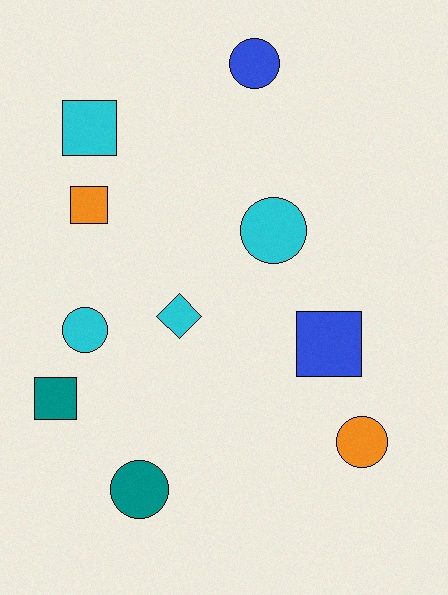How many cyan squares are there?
There is 1 cyan square.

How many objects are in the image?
There are 10 objects.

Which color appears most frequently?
Cyan, with 4 objects.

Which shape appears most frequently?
Circle, with 5 objects.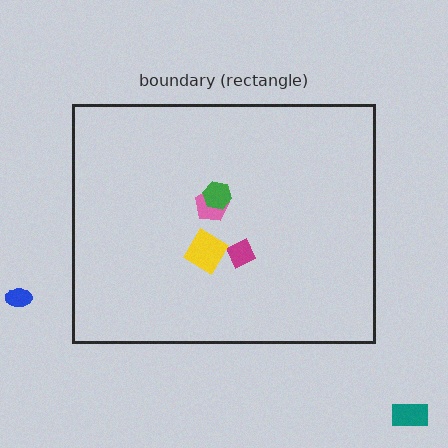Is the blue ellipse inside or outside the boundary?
Outside.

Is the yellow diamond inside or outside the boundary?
Inside.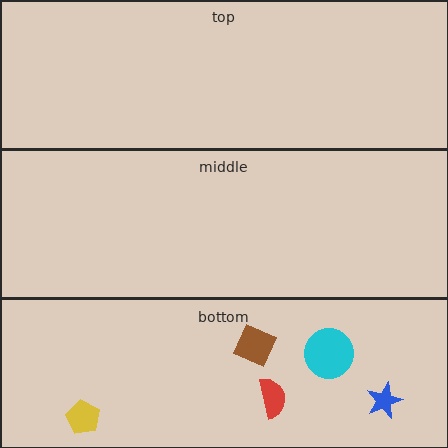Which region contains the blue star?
The bottom region.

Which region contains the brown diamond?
The bottom region.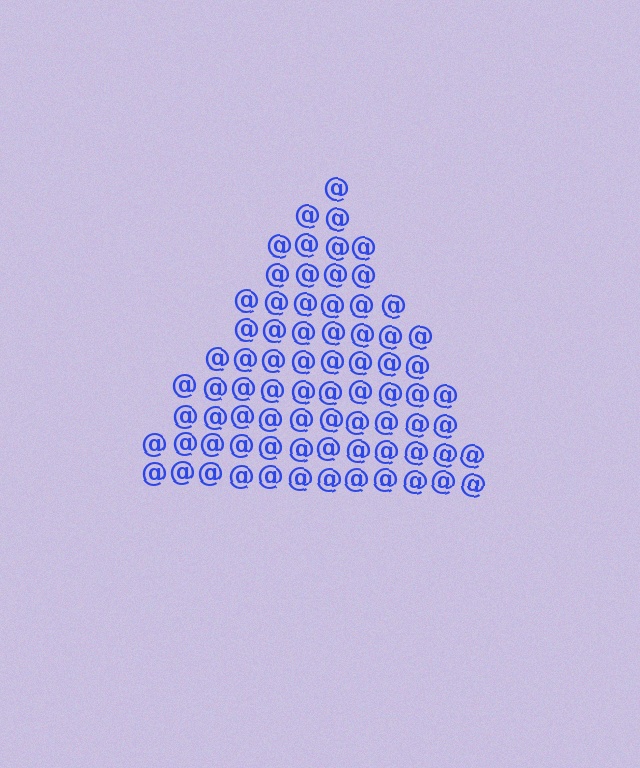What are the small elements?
The small elements are at signs.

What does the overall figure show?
The overall figure shows a triangle.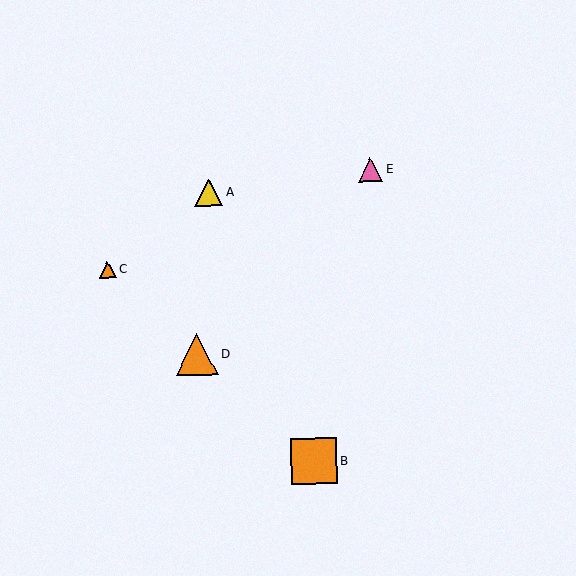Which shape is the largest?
The orange square (labeled B) is the largest.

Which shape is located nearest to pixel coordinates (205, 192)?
The yellow triangle (labeled A) at (209, 193) is nearest to that location.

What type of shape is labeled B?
Shape B is an orange square.